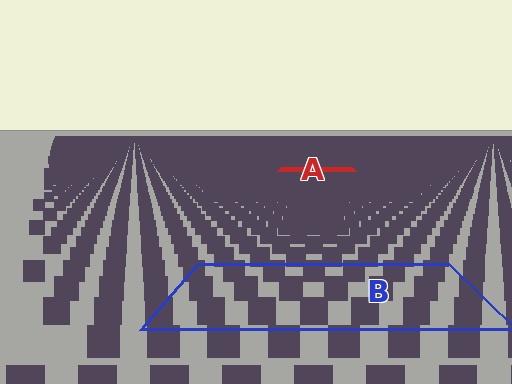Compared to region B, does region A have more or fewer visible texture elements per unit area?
Region A has more texture elements per unit area — they are packed more densely because it is farther away.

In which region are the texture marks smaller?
The texture marks are smaller in region A, because it is farther away.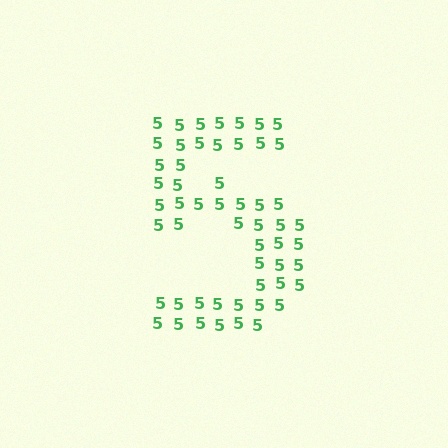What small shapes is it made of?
It is made of small digit 5's.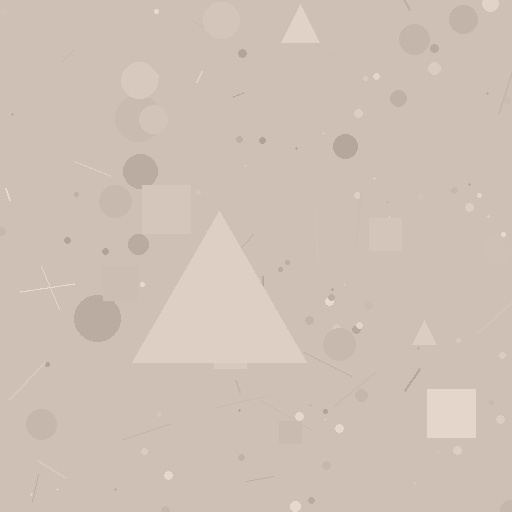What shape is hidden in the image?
A triangle is hidden in the image.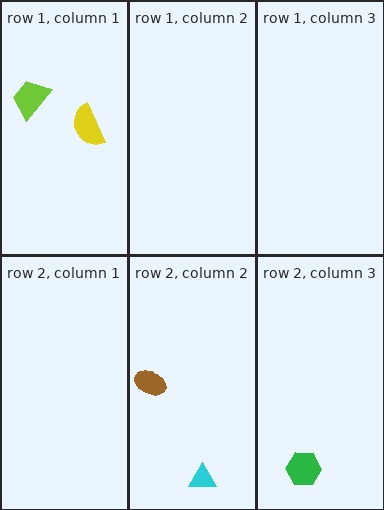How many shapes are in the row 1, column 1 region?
2.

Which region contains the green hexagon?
The row 2, column 3 region.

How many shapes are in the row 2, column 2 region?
2.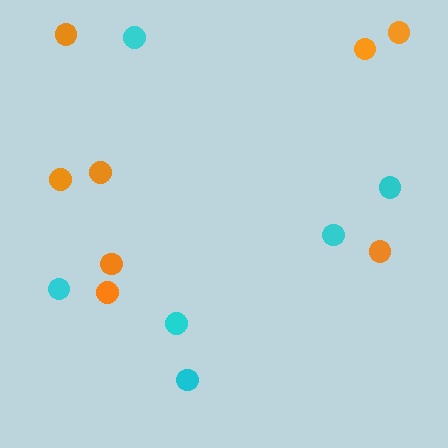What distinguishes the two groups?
There are 2 groups: one group of orange circles (8) and one group of cyan circles (6).